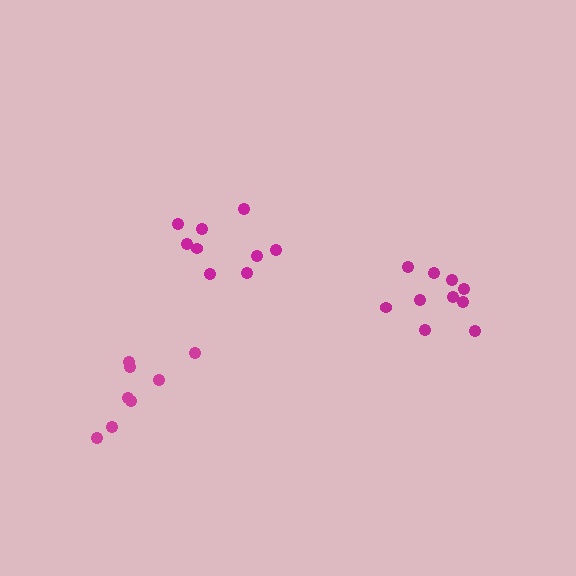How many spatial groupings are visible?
There are 3 spatial groupings.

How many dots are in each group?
Group 1: 9 dots, Group 2: 8 dots, Group 3: 10 dots (27 total).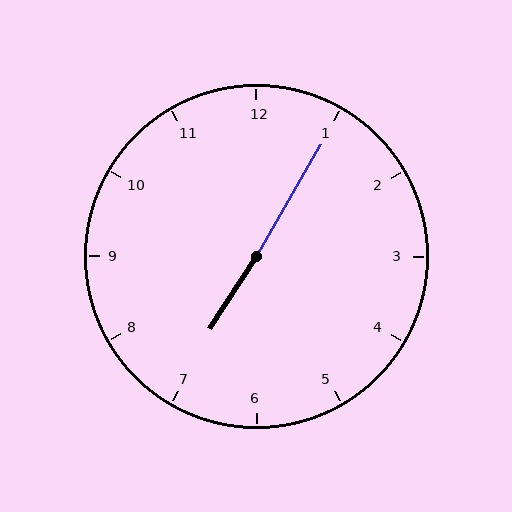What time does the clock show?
7:05.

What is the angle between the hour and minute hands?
Approximately 178 degrees.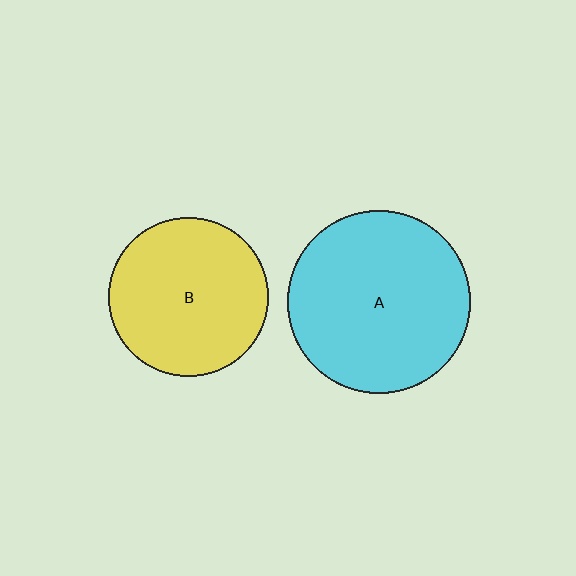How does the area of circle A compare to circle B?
Approximately 1.3 times.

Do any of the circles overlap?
No, none of the circles overlap.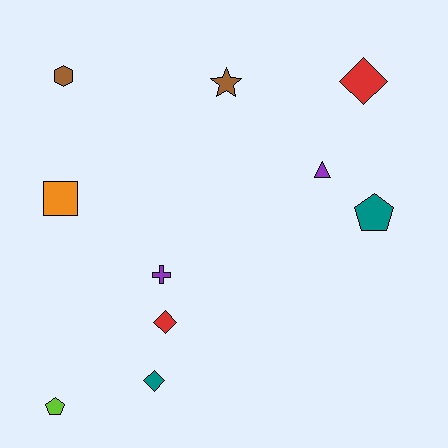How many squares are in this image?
There is 1 square.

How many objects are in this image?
There are 10 objects.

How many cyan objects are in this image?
There are no cyan objects.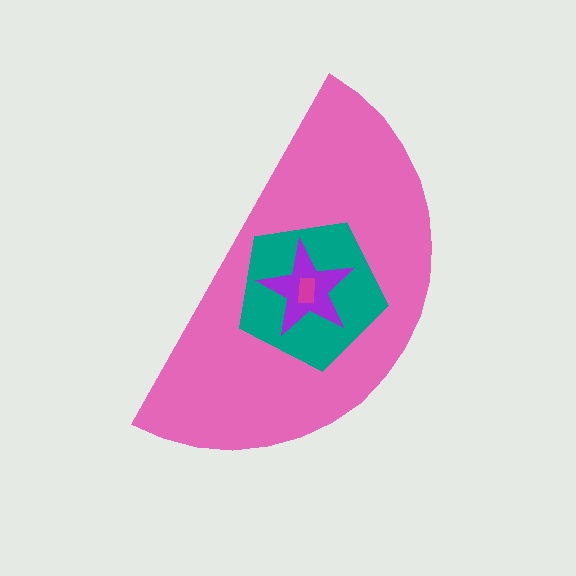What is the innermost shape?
The magenta rectangle.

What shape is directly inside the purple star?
The magenta rectangle.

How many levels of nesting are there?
4.